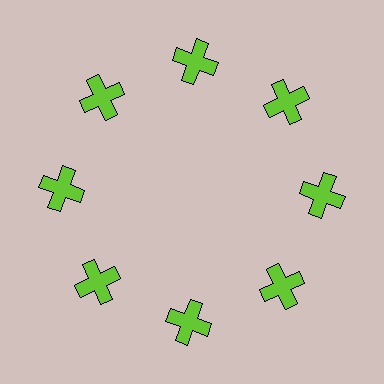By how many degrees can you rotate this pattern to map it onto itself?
The pattern maps onto itself every 45 degrees of rotation.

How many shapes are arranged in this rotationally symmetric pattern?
There are 8 shapes, arranged in 8 groups of 1.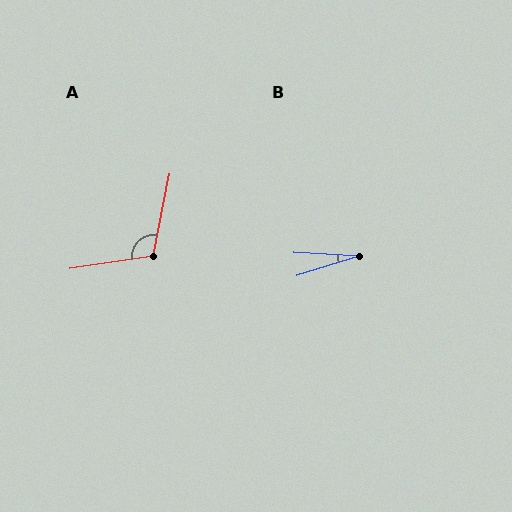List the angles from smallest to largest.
B (20°), A (110°).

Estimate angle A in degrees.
Approximately 110 degrees.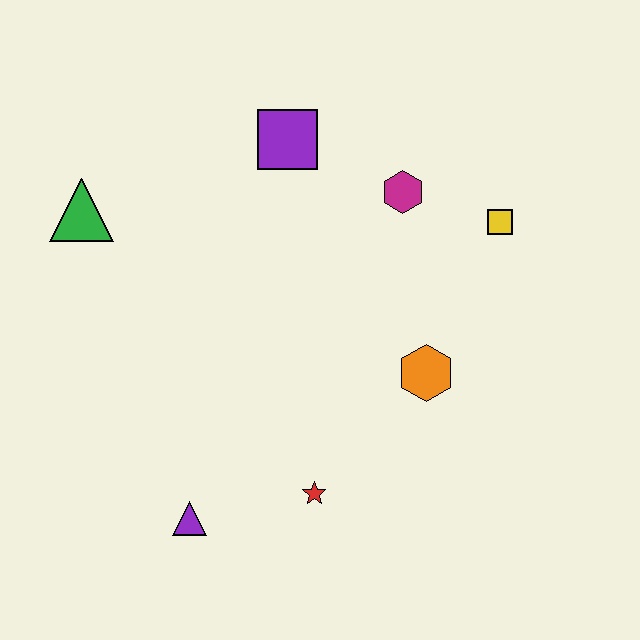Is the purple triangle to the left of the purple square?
Yes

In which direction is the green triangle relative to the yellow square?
The green triangle is to the left of the yellow square.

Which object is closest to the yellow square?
The magenta hexagon is closest to the yellow square.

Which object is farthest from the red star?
The green triangle is farthest from the red star.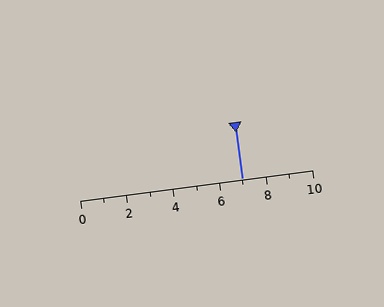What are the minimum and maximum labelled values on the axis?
The axis runs from 0 to 10.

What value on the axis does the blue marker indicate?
The marker indicates approximately 7.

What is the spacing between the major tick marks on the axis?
The major ticks are spaced 2 apart.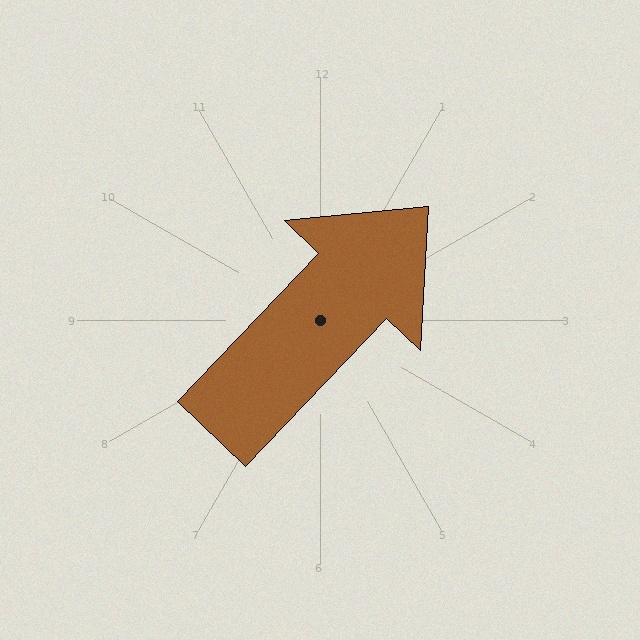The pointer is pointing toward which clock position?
Roughly 1 o'clock.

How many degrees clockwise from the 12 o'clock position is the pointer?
Approximately 44 degrees.